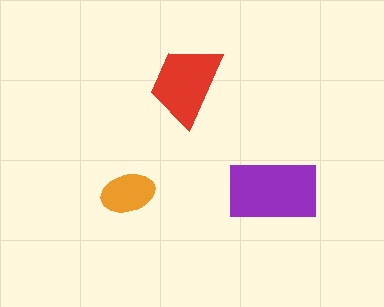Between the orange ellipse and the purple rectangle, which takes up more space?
The purple rectangle.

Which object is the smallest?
The orange ellipse.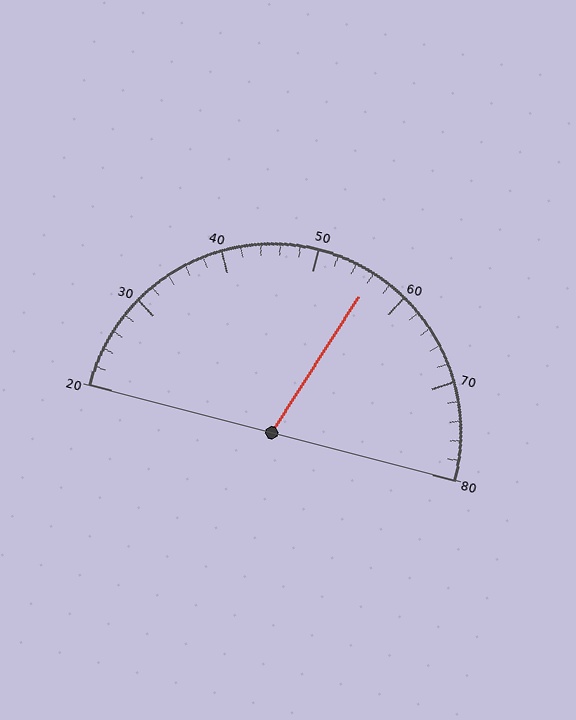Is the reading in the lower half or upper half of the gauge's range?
The reading is in the upper half of the range (20 to 80).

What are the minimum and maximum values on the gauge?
The gauge ranges from 20 to 80.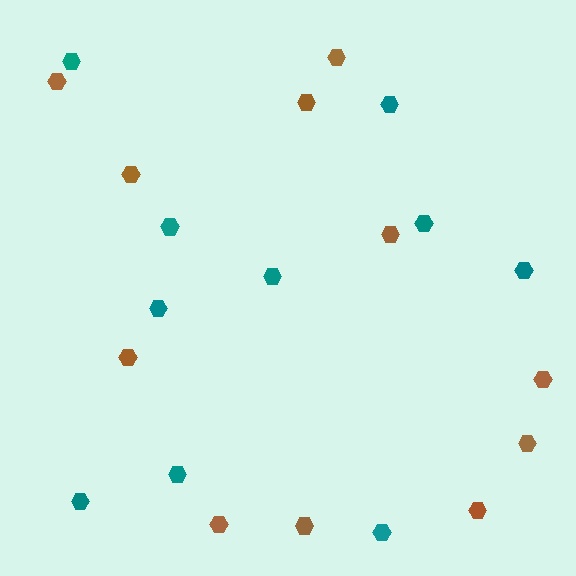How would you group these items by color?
There are 2 groups: one group of brown hexagons (11) and one group of teal hexagons (10).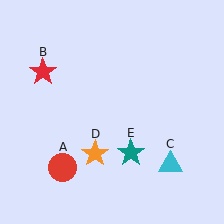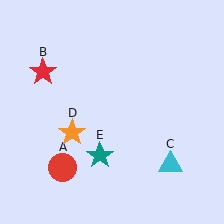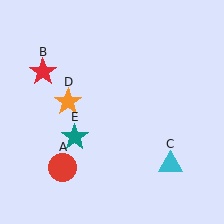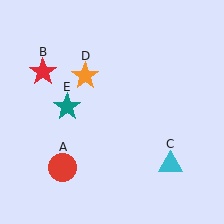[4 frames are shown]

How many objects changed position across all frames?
2 objects changed position: orange star (object D), teal star (object E).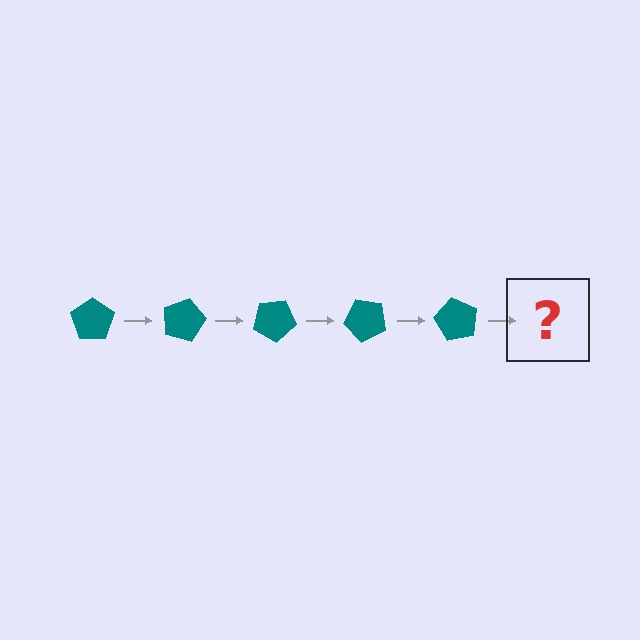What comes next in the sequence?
The next element should be a teal pentagon rotated 75 degrees.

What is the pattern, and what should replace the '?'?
The pattern is that the pentagon rotates 15 degrees each step. The '?' should be a teal pentagon rotated 75 degrees.